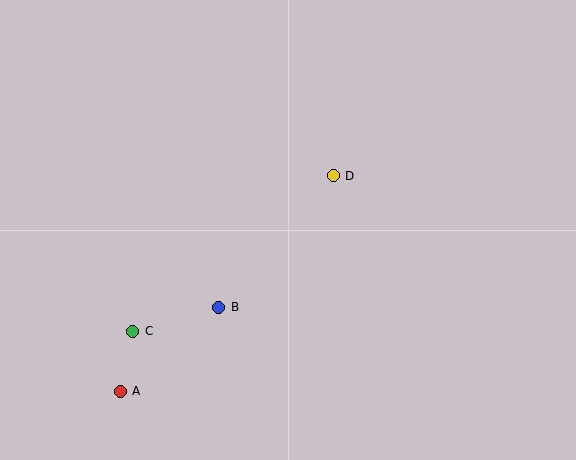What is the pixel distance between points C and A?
The distance between C and A is 61 pixels.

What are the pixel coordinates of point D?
Point D is at (333, 176).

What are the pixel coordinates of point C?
Point C is at (133, 331).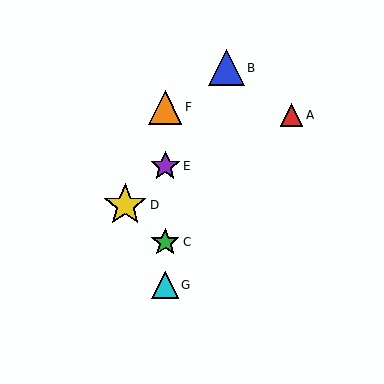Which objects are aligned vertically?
Objects C, E, F, G are aligned vertically.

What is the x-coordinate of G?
Object G is at x≈165.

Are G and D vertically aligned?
No, G is at x≈165 and D is at x≈125.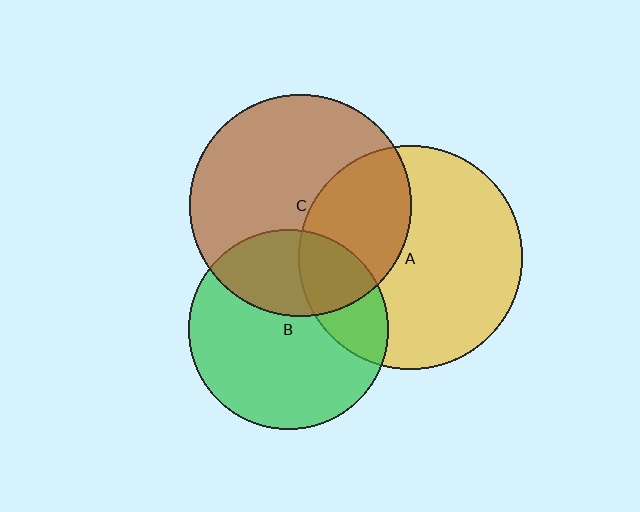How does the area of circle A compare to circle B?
Approximately 1.3 times.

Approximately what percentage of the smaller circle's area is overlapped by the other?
Approximately 35%.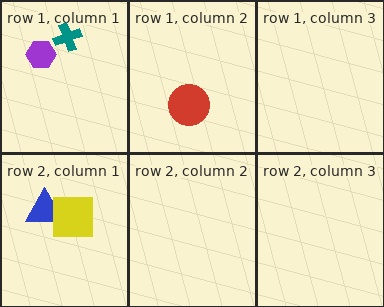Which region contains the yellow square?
The row 2, column 1 region.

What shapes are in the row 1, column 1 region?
The purple hexagon, the teal cross.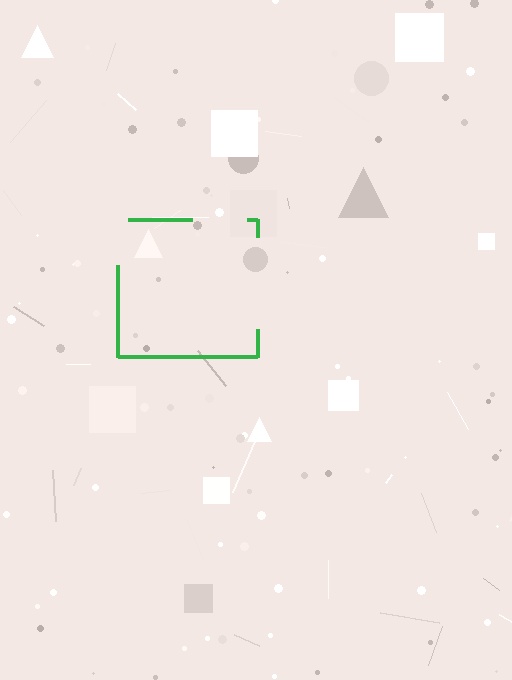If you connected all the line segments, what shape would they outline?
They would outline a square.